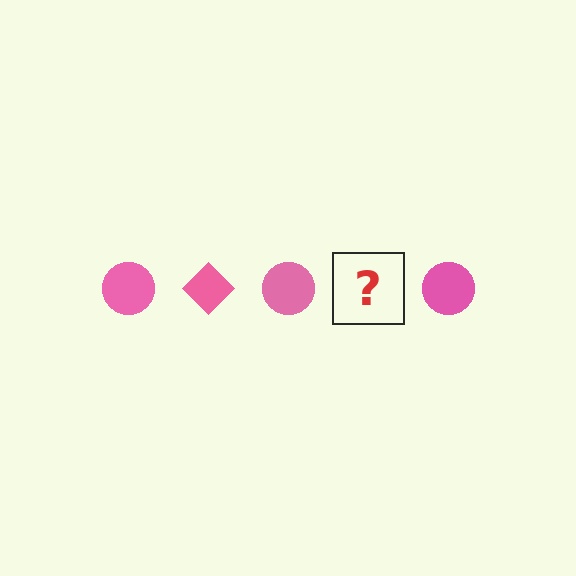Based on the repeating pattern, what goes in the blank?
The blank should be a pink diamond.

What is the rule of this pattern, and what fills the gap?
The rule is that the pattern cycles through circle, diamond shapes in pink. The gap should be filled with a pink diamond.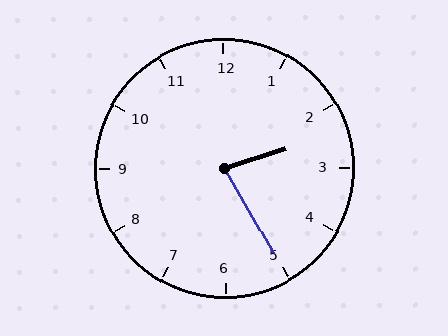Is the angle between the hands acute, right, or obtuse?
It is acute.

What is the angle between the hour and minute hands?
Approximately 78 degrees.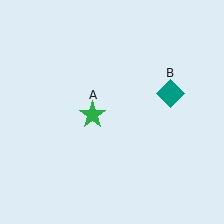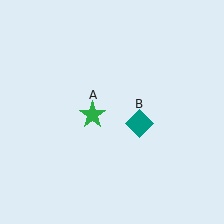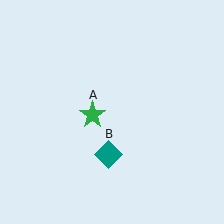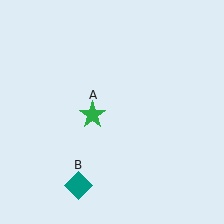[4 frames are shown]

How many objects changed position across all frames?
1 object changed position: teal diamond (object B).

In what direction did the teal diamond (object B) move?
The teal diamond (object B) moved down and to the left.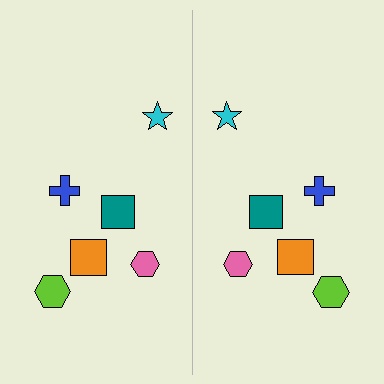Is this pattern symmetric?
Yes, this pattern has bilateral (reflection) symmetry.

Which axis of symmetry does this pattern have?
The pattern has a vertical axis of symmetry running through the center of the image.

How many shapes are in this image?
There are 12 shapes in this image.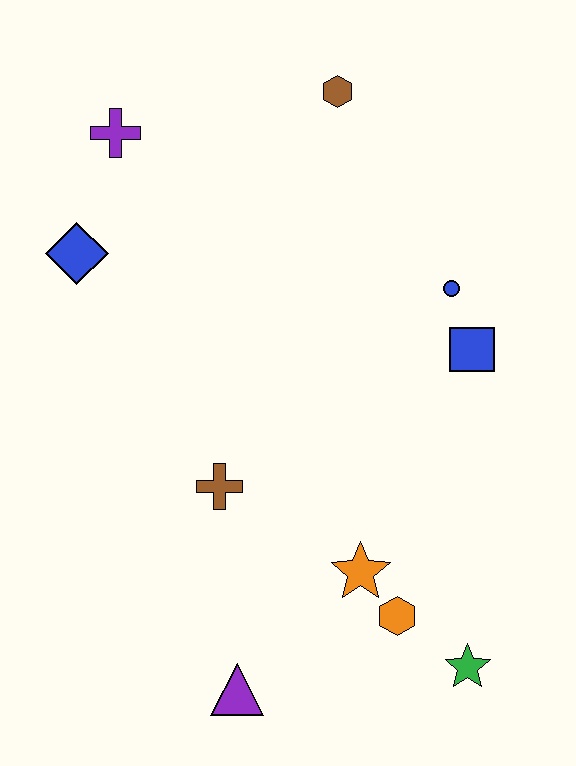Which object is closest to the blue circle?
The blue square is closest to the blue circle.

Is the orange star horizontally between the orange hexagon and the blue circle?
No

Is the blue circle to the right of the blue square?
No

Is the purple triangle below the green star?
Yes